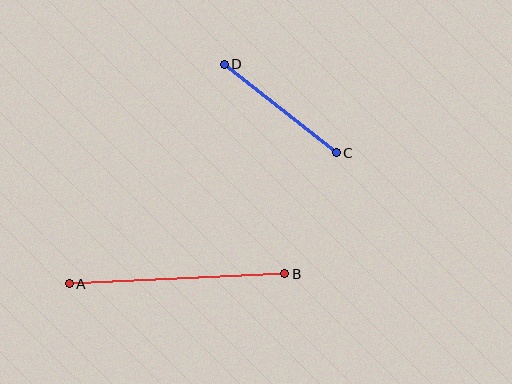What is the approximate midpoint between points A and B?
The midpoint is at approximately (177, 279) pixels.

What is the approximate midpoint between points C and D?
The midpoint is at approximately (280, 109) pixels.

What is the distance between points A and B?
The distance is approximately 216 pixels.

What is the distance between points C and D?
The distance is approximately 143 pixels.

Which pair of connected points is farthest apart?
Points A and B are farthest apart.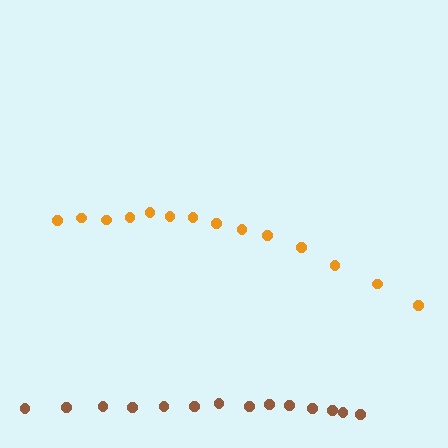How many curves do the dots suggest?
There are 2 distinct paths.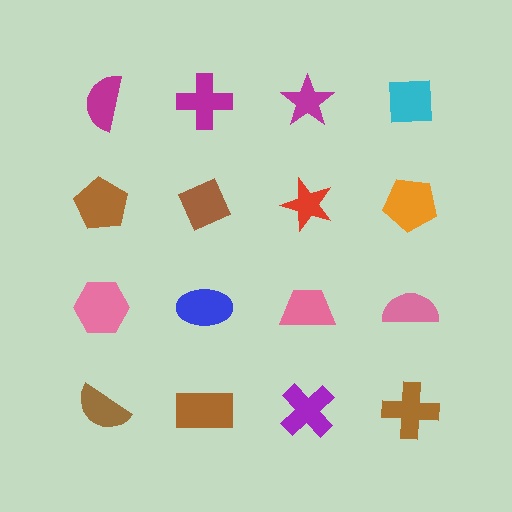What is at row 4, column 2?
A brown rectangle.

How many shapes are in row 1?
4 shapes.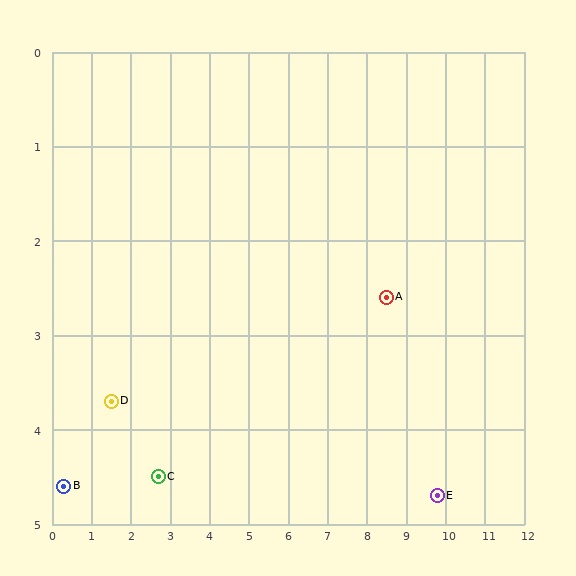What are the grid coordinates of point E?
Point E is at approximately (9.8, 4.7).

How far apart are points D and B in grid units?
Points D and B are about 1.5 grid units apart.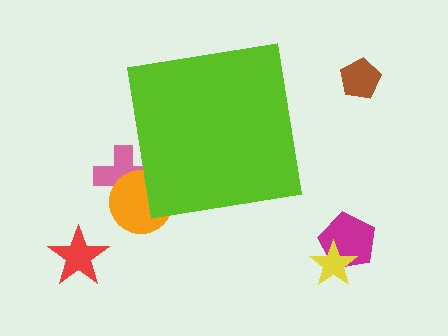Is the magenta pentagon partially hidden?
No, the magenta pentagon is fully visible.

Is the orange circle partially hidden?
Yes, the orange circle is partially hidden behind the lime square.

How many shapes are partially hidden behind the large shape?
2 shapes are partially hidden.